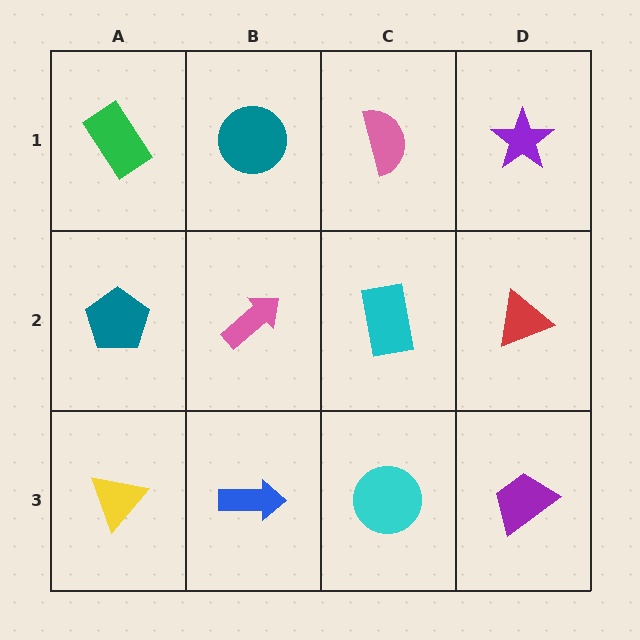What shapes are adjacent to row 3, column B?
A pink arrow (row 2, column B), a yellow triangle (row 3, column A), a cyan circle (row 3, column C).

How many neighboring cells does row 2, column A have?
3.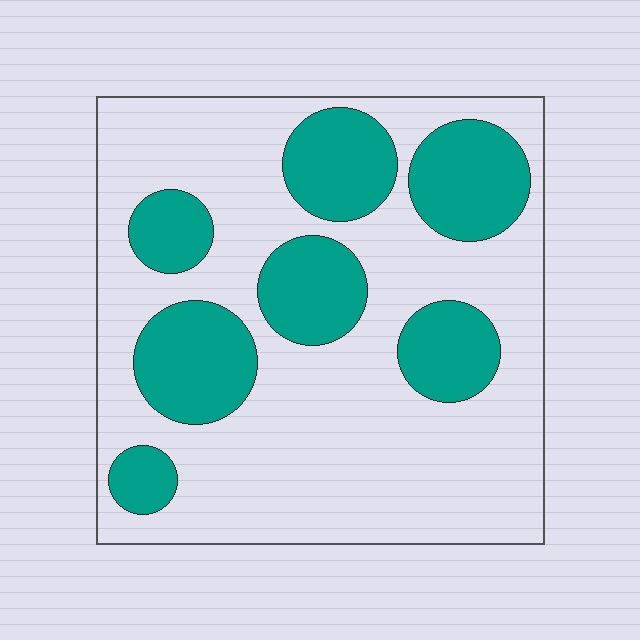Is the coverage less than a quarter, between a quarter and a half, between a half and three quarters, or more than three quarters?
Between a quarter and a half.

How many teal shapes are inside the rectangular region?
7.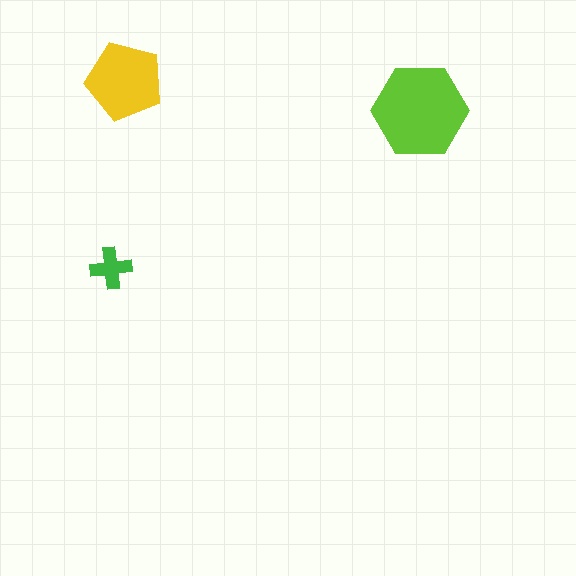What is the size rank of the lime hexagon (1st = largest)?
1st.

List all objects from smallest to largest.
The green cross, the yellow pentagon, the lime hexagon.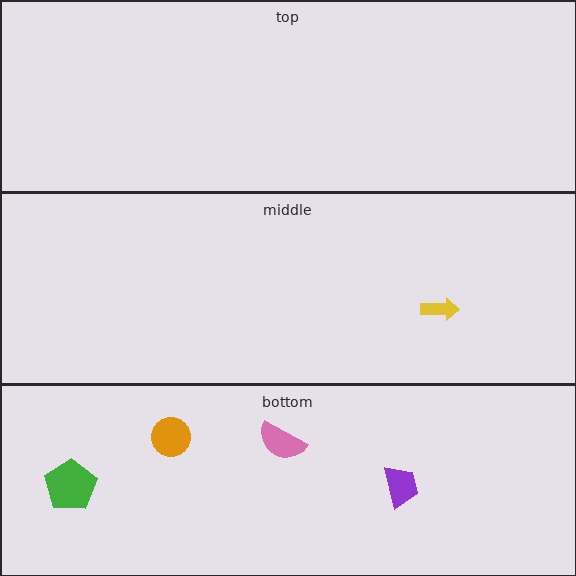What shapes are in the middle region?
The yellow arrow.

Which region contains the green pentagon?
The bottom region.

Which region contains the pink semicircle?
The bottom region.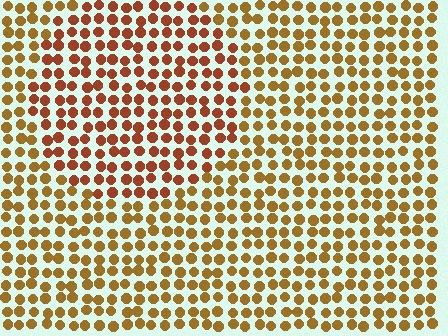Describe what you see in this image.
The image is filled with small brown elements in a uniform arrangement. A circle-shaped region is visible where the elements are tinted to a slightly different hue, forming a subtle color boundary.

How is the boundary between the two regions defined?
The boundary is defined purely by a slight shift in hue (about 26 degrees). Spacing, size, and orientation are identical on both sides.